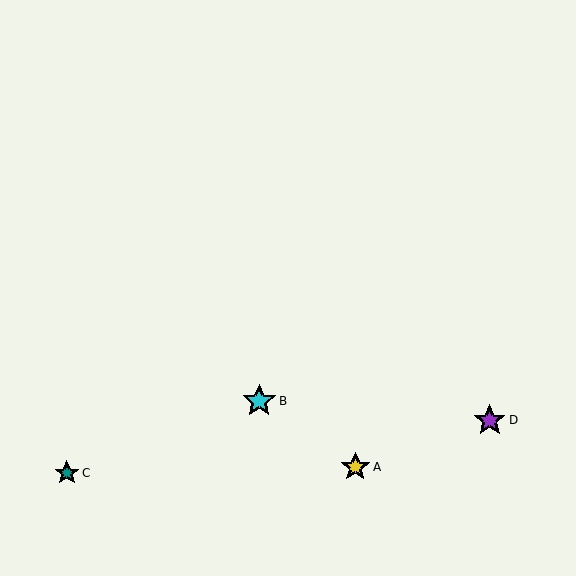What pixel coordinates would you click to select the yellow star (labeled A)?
Click at (355, 467) to select the yellow star A.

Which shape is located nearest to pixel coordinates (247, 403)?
The cyan star (labeled B) at (259, 401) is nearest to that location.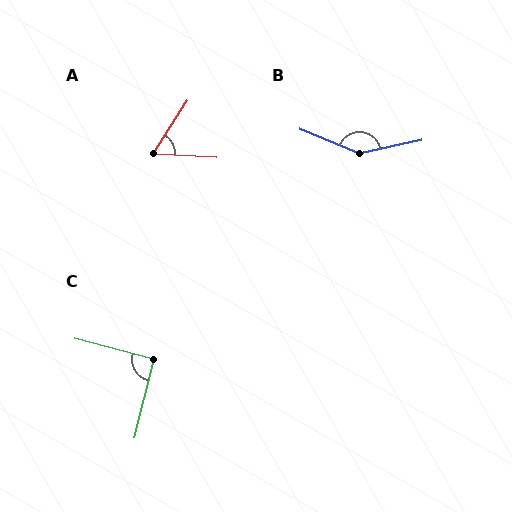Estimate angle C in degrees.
Approximately 90 degrees.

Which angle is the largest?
B, at approximately 145 degrees.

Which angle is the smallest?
A, at approximately 60 degrees.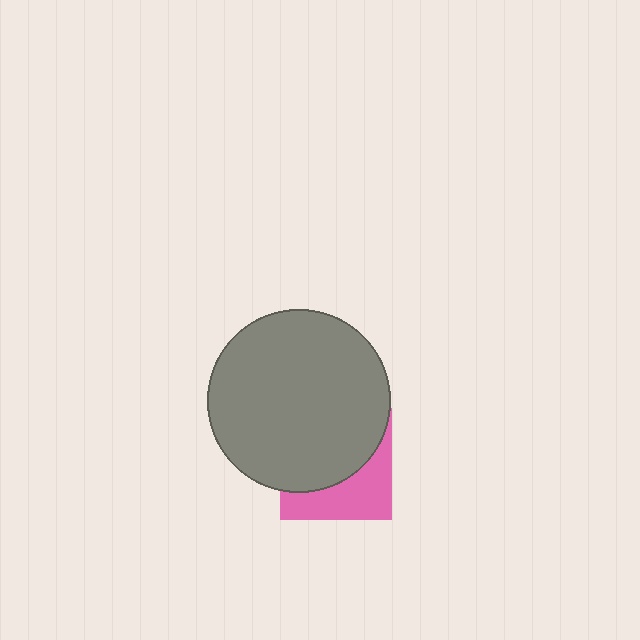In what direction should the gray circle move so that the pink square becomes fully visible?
The gray circle should move up. That is the shortest direction to clear the overlap and leave the pink square fully visible.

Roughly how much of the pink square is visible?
A small part of it is visible (roughly 39%).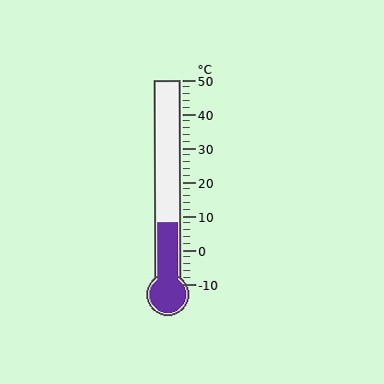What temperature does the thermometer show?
The thermometer shows approximately 8°C.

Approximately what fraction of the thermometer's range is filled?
The thermometer is filled to approximately 30% of its range.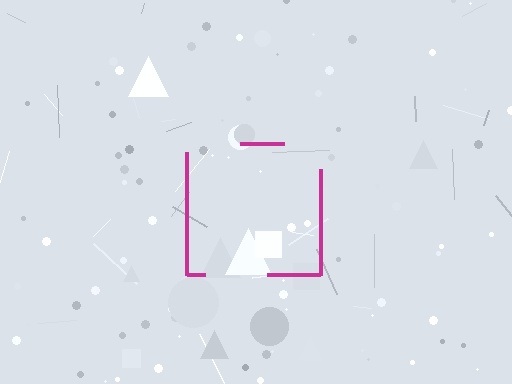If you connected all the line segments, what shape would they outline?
They would outline a square.